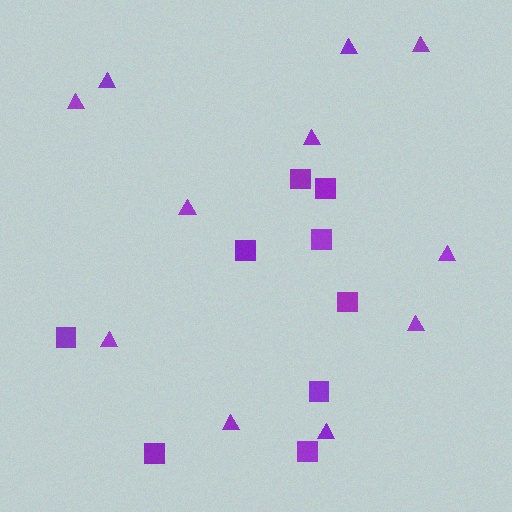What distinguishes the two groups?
There are 2 groups: one group of squares (9) and one group of triangles (11).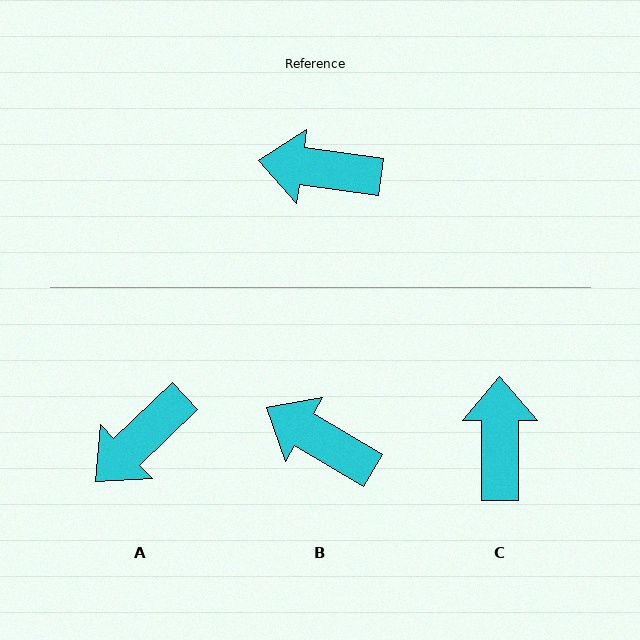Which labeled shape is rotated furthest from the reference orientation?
C, about 82 degrees away.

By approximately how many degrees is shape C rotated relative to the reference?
Approximately 82 degrees clockwise.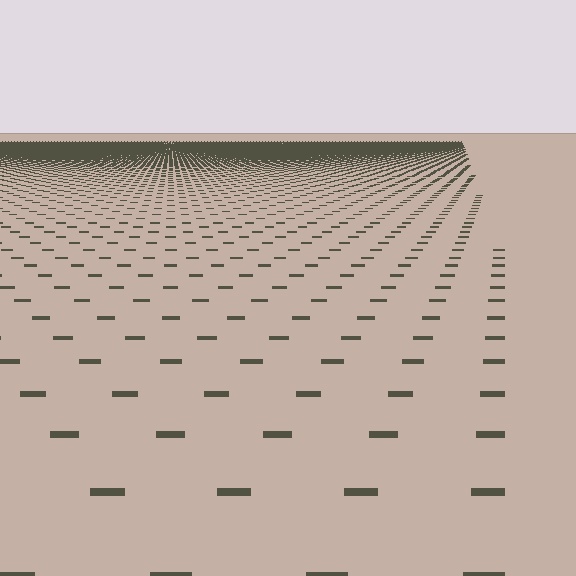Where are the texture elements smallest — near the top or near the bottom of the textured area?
Near the top.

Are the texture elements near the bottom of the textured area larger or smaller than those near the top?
Larger. Near the bottom, elements are closer to the viewer and appear at a bigger on-screen size.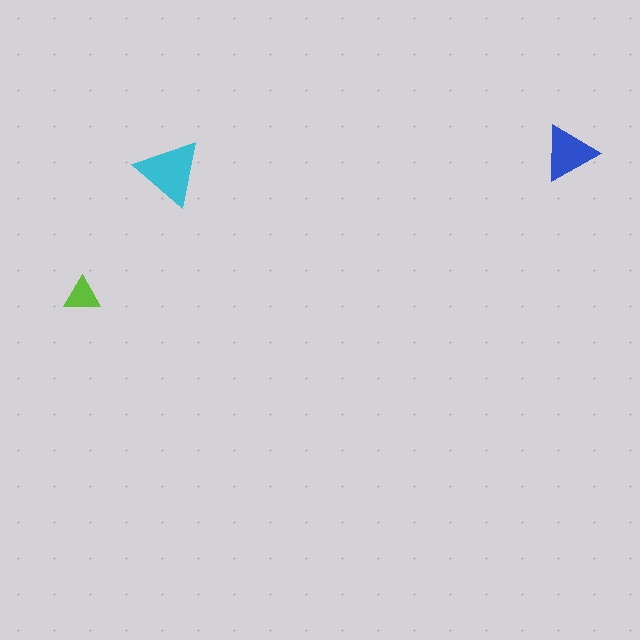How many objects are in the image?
There are 3 objects in the image.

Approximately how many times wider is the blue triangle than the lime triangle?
About 1.5 times wider.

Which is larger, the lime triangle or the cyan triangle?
The cyan one.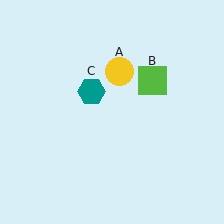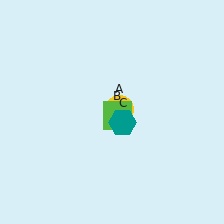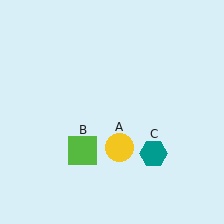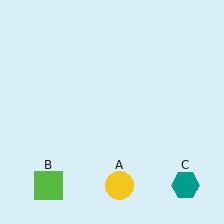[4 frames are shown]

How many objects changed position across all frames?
3 objects changed position: yellow circle (object A), lime square (object B), teal hexagon (object C).